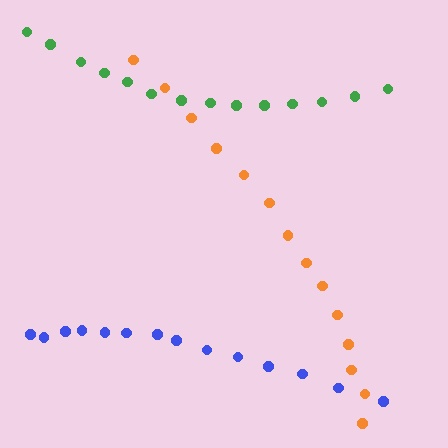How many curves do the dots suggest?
There are 3 distinct paths.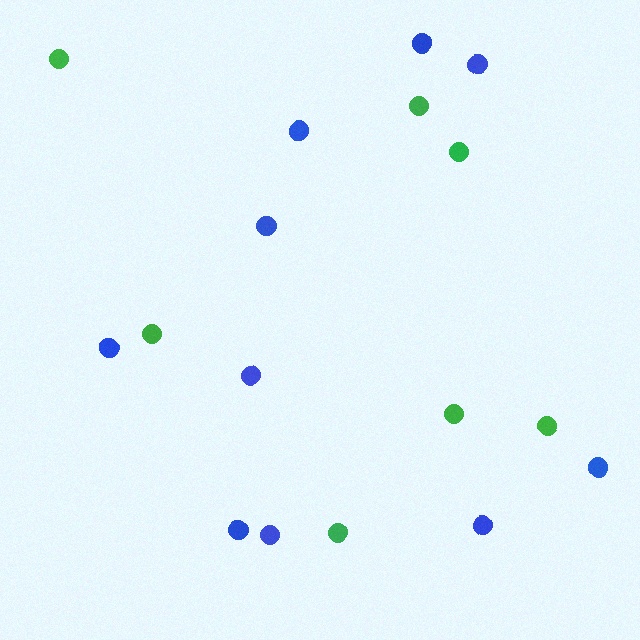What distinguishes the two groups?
There are 2 groups: one group of green circles (7) and one group of blue circles (10).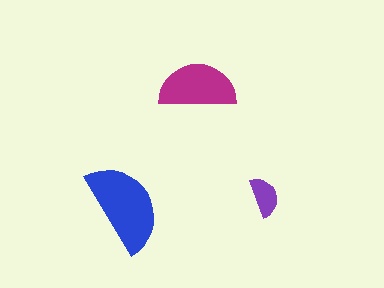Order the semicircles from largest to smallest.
the blue one, the magenta one, the purple one.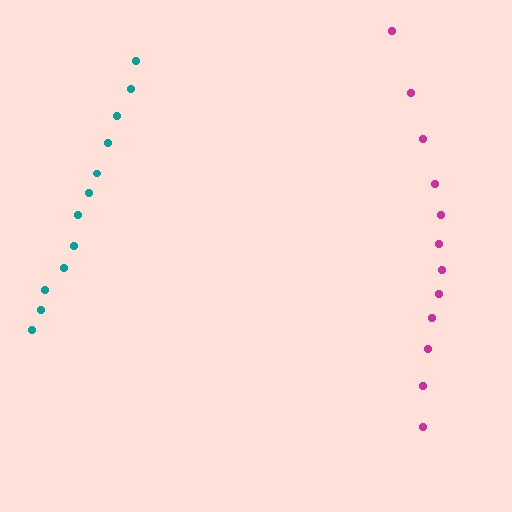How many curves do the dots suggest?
There are 2 distinct paths.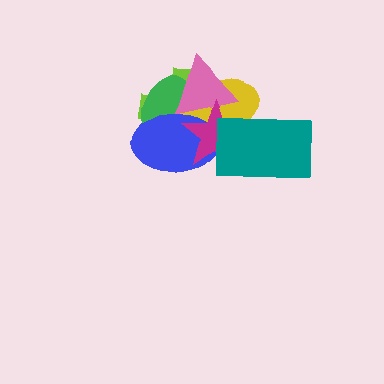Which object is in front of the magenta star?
The teal rectangle is in front of the magenta star.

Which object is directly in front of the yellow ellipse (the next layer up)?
The blue ellipse is directly in front of the yellow ellipse.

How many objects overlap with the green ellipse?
5 objects overlap with the green ellipse.